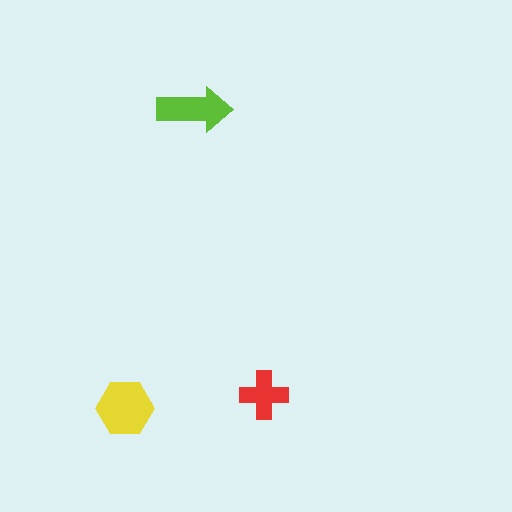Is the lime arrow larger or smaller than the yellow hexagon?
Smaller.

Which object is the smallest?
The red cross.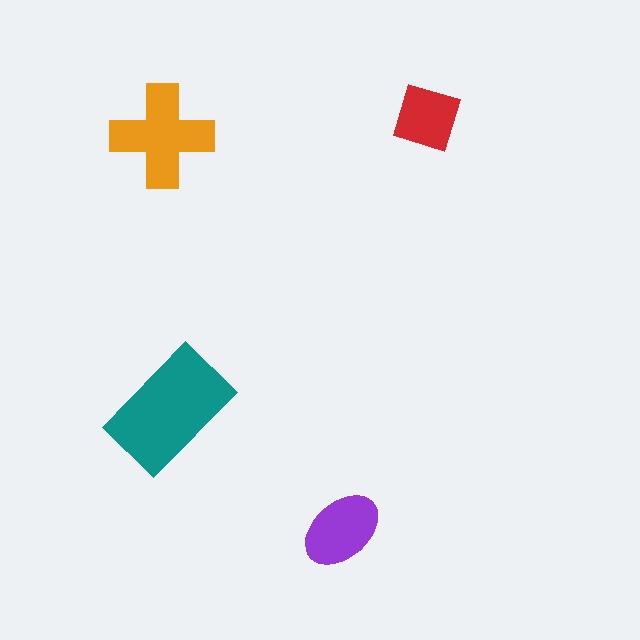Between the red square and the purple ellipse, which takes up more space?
The purple ellipse.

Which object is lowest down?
The purple ellipse is bottommost.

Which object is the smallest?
The red square.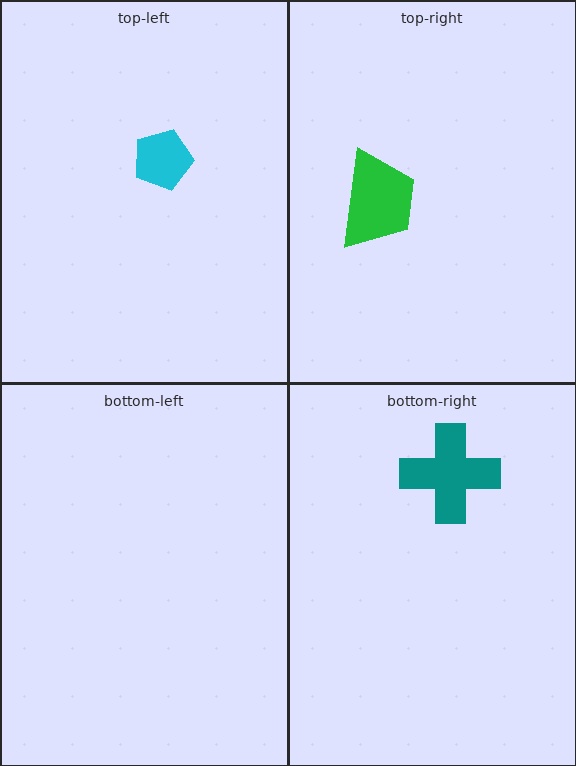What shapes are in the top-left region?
The cyan pentagon.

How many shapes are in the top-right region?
1.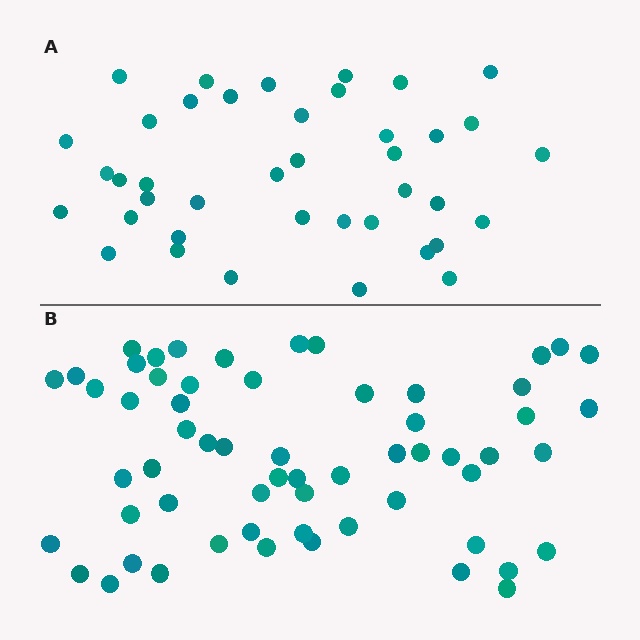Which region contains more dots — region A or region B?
Region B (the bottom region) has more dots.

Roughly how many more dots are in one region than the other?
Region B has approximately 20 more dots than region A.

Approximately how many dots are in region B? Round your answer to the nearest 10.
About 60 dots.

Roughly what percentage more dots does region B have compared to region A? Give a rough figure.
About 50% more.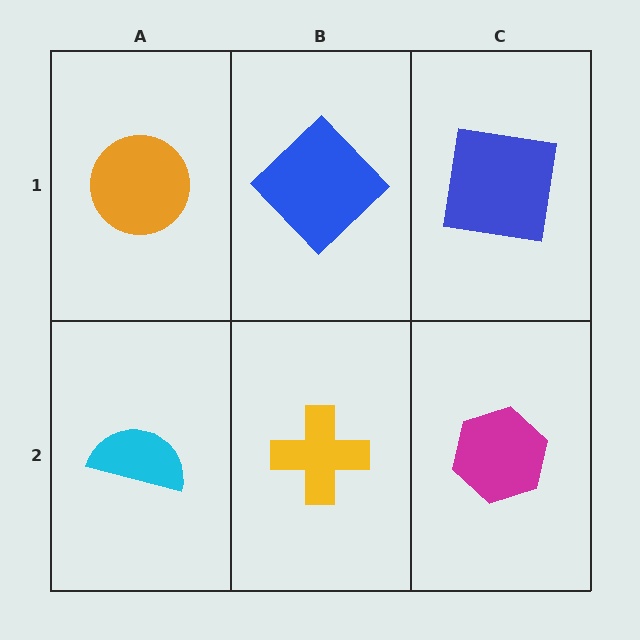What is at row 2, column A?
A cyan semicircle.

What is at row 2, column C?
A magenta hexagon.